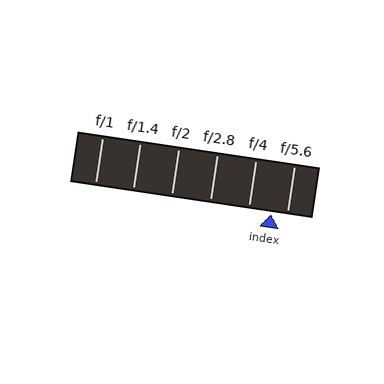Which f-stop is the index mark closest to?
The index mark is closest to f/5.6.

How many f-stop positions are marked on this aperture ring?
There are 6 f-stop positions marked.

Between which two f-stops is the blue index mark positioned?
The index mark is between f/4 and f/5.6.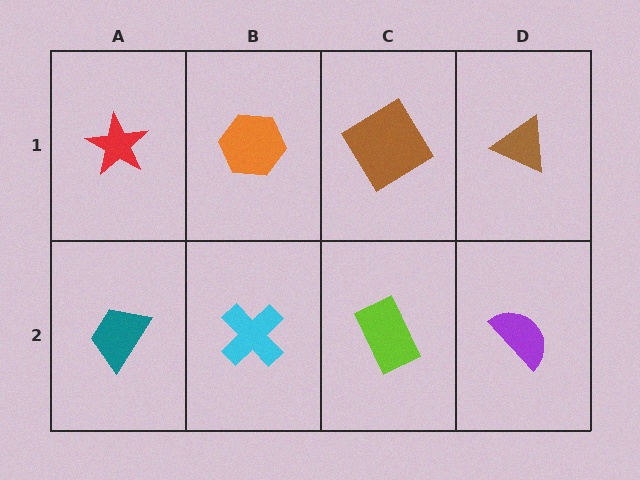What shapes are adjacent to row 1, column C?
A lime rectangle (row 2, column C), an orange hexagon (row 1, column B), a brown triangle (row 1, column D).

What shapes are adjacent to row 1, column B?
A cyan cross (row 2, column B), a red star (row 1, column A), a brown diamond (row 1, column C).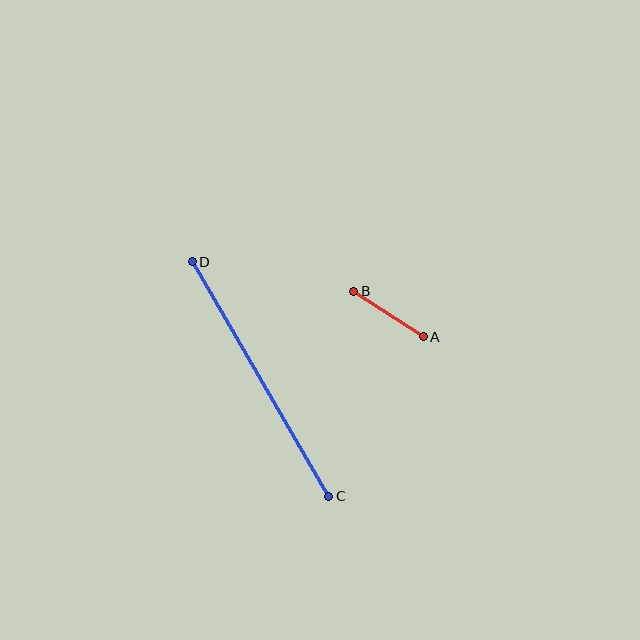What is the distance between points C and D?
The distance is approximately 272 pixels.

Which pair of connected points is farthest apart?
Points C and D are farthest apart.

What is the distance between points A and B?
The distance is approximately 84 pixels.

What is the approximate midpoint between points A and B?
The midpoint is at approximately (389, 314) pixels.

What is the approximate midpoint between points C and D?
The midpoint is at approximately (260, 379) pixels.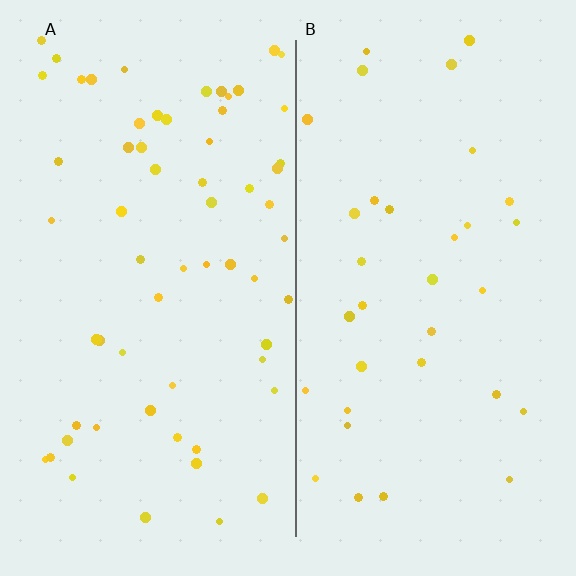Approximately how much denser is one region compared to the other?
Approximately 1.9× — region A over region B.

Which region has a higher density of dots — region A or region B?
A (the left).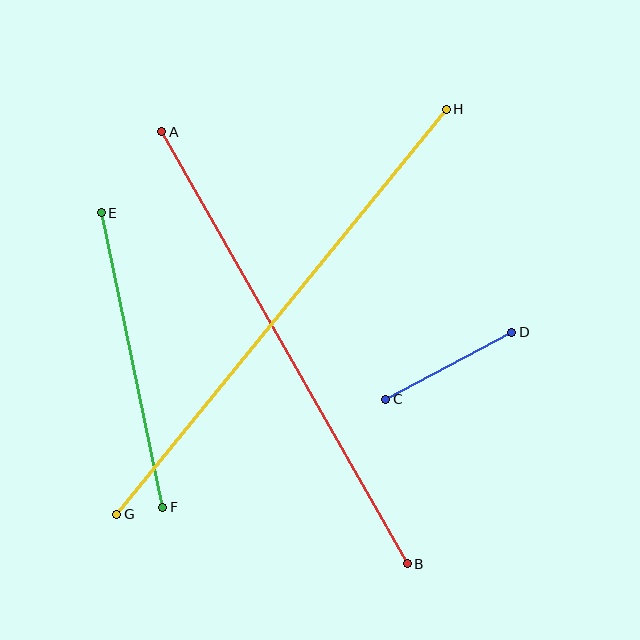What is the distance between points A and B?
The distance is approximately 497 pixels.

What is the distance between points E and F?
The distance is approximately 301 pixels.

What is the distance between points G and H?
The distance is approximately 522 pixels.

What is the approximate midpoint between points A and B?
The midpoint is at approximately (284, 348) pixels.